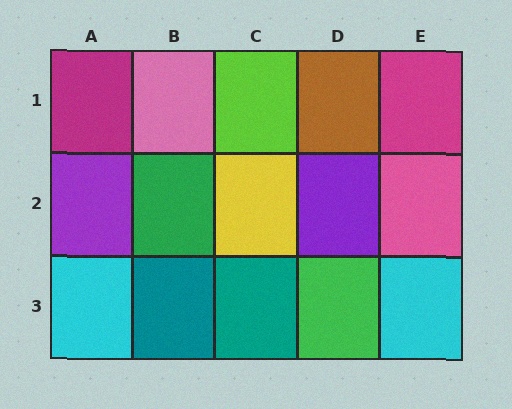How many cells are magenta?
2 cells are magenta.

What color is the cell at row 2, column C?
Yellow.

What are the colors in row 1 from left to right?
Magenta, pink, lime, brown, magenta.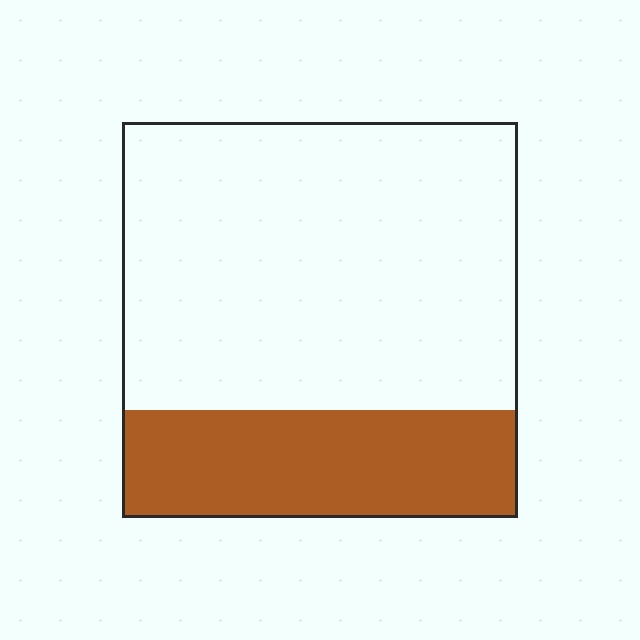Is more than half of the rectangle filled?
No.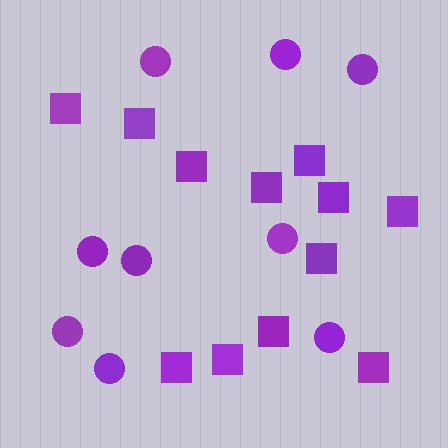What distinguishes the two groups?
There are 2 groups: one group of squares (12) and one group of circles (9).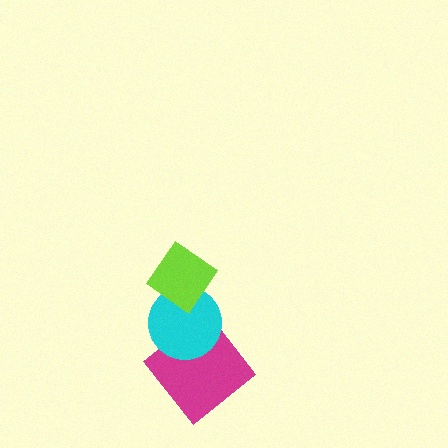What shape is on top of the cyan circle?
The lime diamond is on top of the cyan circle.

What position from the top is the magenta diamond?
The magenta diamond is 3rd from the top.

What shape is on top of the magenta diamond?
The cyan circle is on top of the magenta diamond.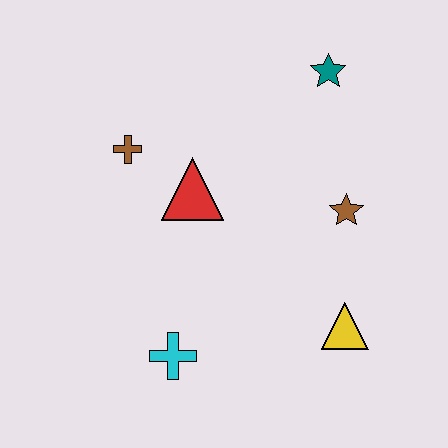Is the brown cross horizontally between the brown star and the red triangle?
No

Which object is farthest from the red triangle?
The yellow triangle is farthest from the red triangle.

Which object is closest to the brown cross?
The red triangle is closest to the brown cross.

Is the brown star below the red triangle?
Yes